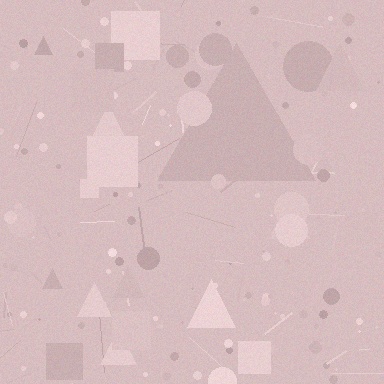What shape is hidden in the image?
A triangle is hidden in the image.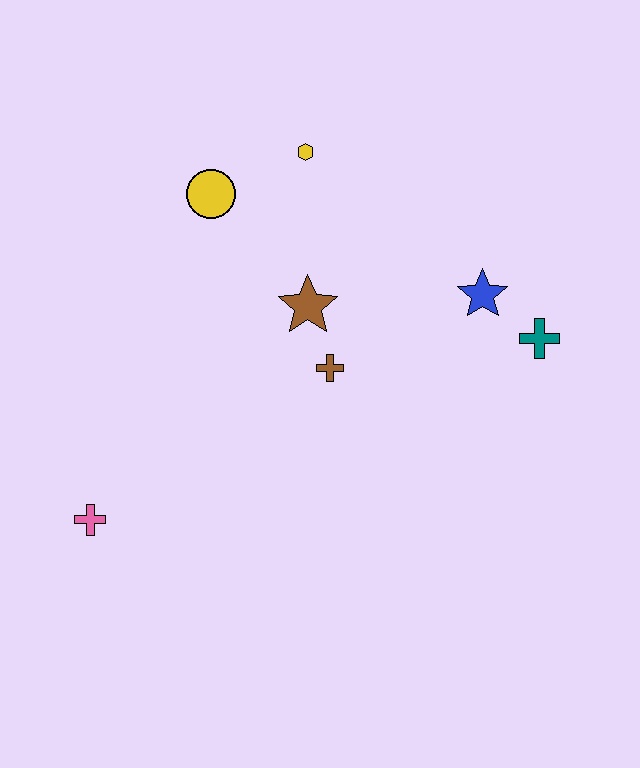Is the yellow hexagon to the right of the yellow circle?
Yes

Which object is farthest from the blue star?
The pink cross is farthest from the blue star.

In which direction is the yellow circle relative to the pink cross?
The yellow circle is above the pink cross.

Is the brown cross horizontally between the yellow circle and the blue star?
Yes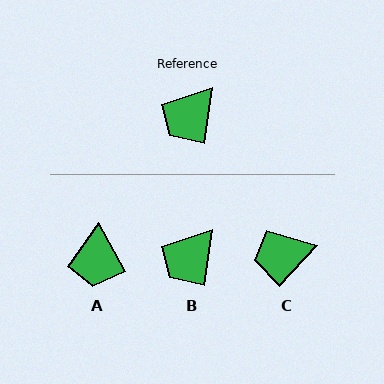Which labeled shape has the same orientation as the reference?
B.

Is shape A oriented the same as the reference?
No, it is off by about 37 degrees.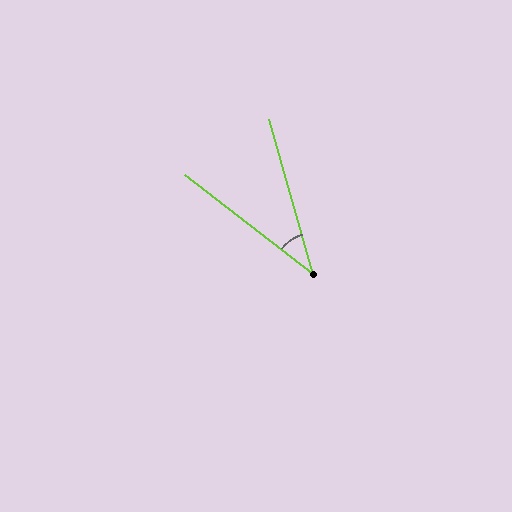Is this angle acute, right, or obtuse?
It is acute.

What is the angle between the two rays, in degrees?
Approximately 36 degrees.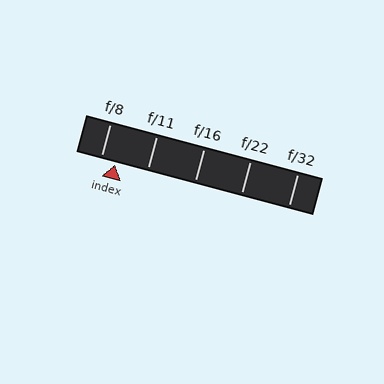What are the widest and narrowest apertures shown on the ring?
The widest aperture shown is f/8 and the narrowest is f/32.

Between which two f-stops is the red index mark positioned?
The index mark is between f/8 and f/11.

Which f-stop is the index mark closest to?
The index mark is closest to f/8.